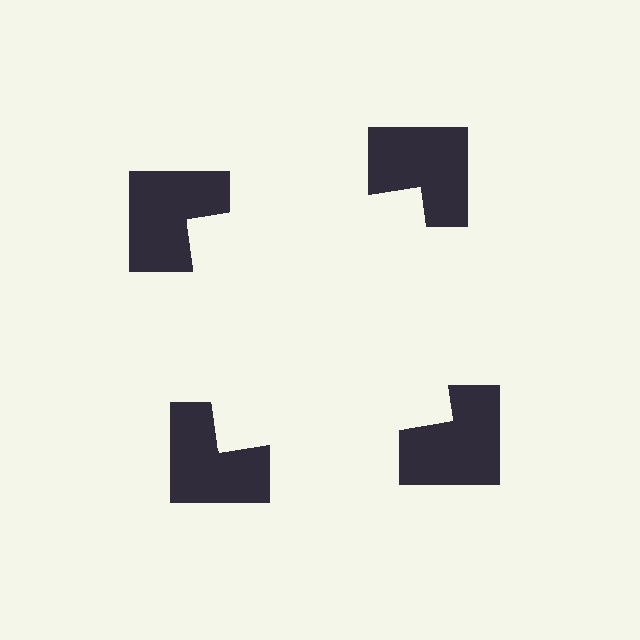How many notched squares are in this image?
There are 4 — one at each vertex of the illusory square.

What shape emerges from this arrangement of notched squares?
An illusory square — its edges are inferred from the aligned wedge cuts in the notched squares, not physically drawn.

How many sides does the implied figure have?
4 sides.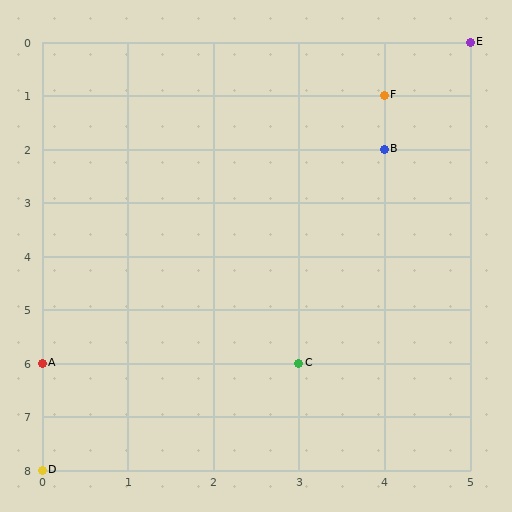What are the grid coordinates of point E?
Point E is at grid coordinates (5, 0).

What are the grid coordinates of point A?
Point A is at grid coordinates (0, 6).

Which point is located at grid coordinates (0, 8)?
Point D is at (0, 8).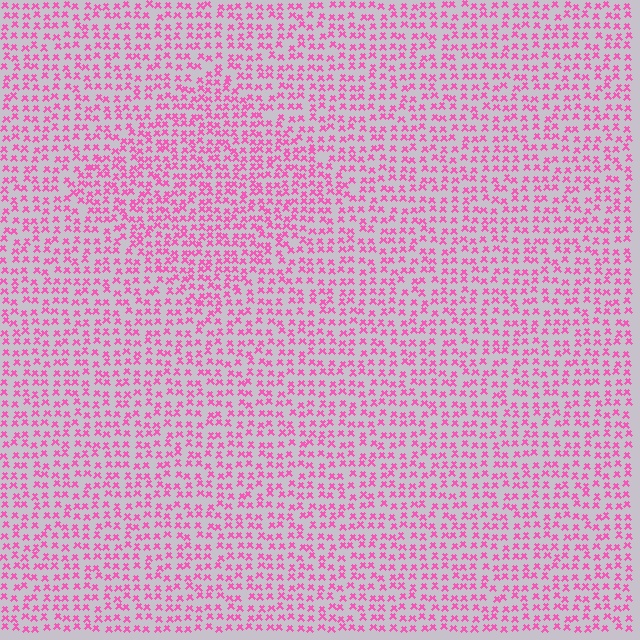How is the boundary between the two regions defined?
The boundary is defined by a change in element density (approximately 1.4x ratio). All elements are the same color, size, and shape.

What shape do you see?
I see a diamond.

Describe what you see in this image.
The image contains small pink elements arranged at two different densities. A diamond-shaped region is visible where the elements are more densely packed than the surrounding area.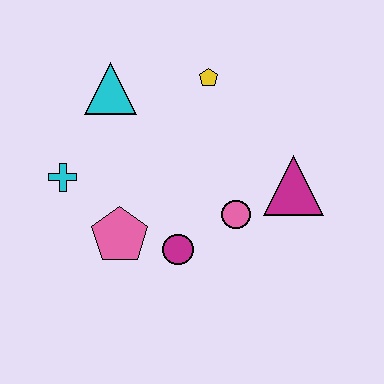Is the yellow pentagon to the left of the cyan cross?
No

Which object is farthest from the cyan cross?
The magenta triangle is farthest from the cyan cross.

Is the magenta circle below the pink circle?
Yes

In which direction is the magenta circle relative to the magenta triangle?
The magenta circle is to the left of the magenta triangle.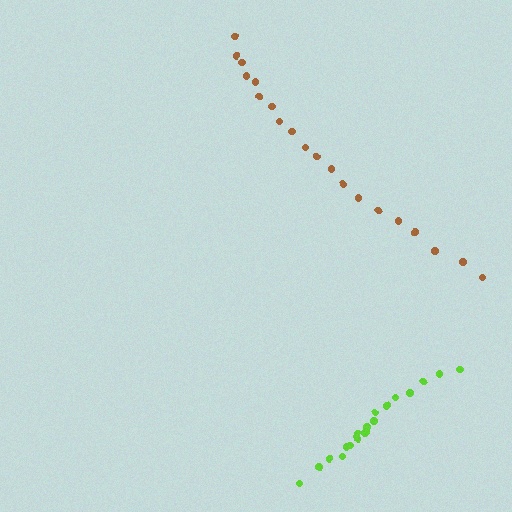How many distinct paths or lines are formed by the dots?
There are 2 distinct paths.